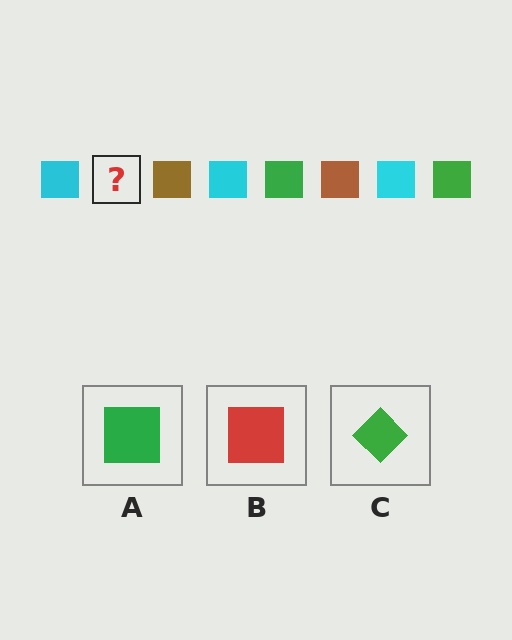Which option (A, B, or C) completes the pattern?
A.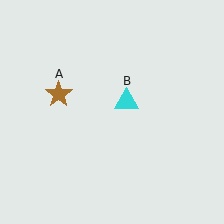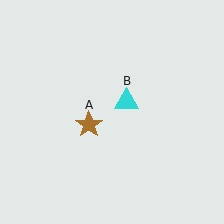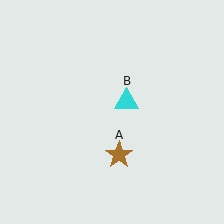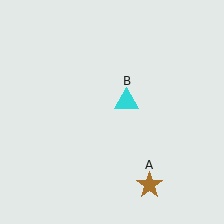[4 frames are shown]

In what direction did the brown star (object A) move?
The brown star (object A) moved down and to the right.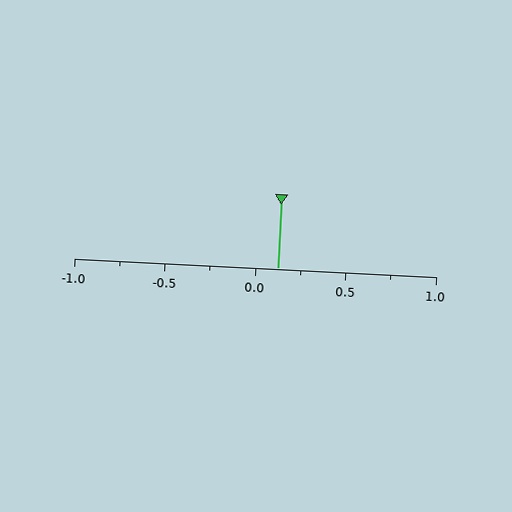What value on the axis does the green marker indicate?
The marker indicates approximately 0.12.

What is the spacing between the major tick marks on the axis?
The major ticks are spaced 0.5 apart.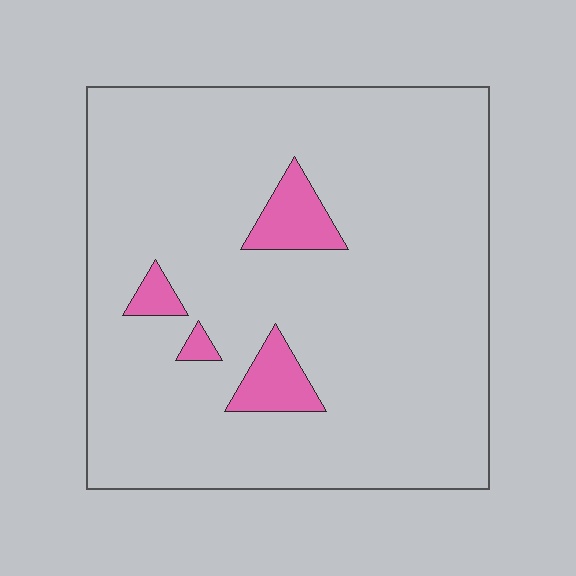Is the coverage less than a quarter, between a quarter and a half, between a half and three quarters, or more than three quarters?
Less than a quarter.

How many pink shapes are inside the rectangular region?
4.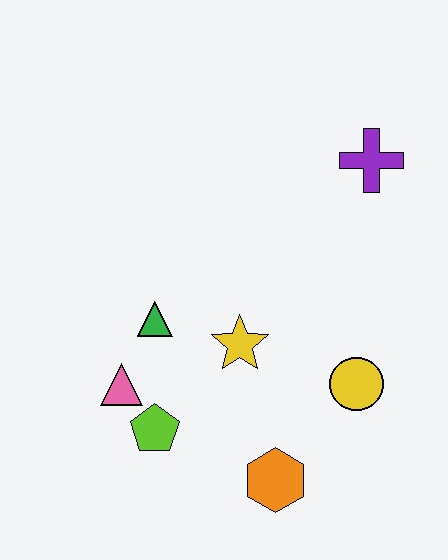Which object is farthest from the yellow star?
The purple cross is farthest from the yellow star.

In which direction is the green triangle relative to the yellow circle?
The green triangle is to the left of the yellow circle.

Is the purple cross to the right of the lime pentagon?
Yes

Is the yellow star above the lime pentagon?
Yes